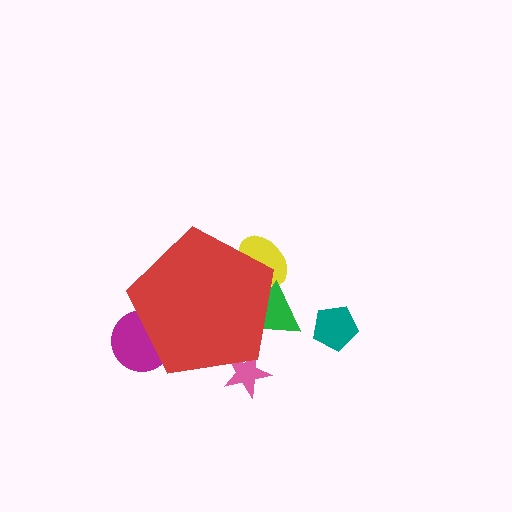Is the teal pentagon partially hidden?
No, the teal pentagon is fully visible.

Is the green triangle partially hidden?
Yes, the green triangle is partially hidden behind the red pentagon.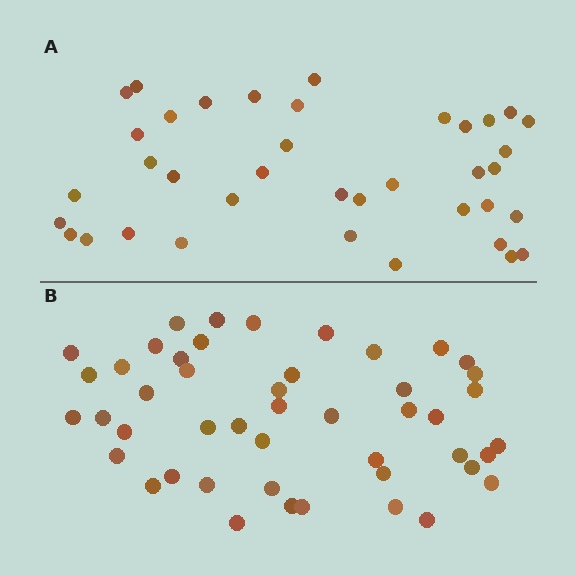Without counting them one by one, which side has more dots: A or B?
Region B (the bottom region) has more dots.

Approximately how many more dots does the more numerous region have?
Region B has roughly 8 or so more dots than region A.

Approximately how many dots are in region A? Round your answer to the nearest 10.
About 40 dots. (The exact count is 38, which rounds to 40.)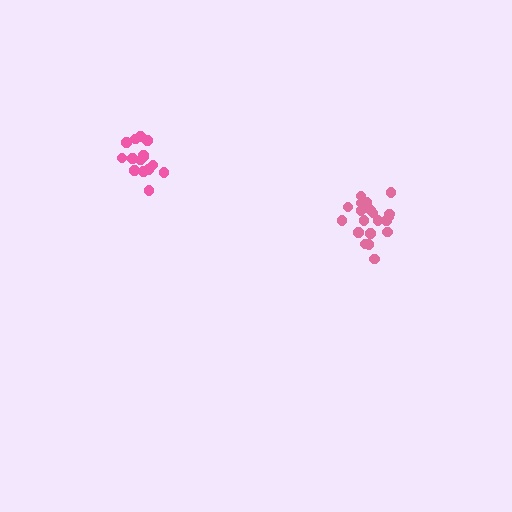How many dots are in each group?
Group 1: 20 dots, Group 2: 15 dots (35 total).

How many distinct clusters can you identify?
There are 2 distinct clusters.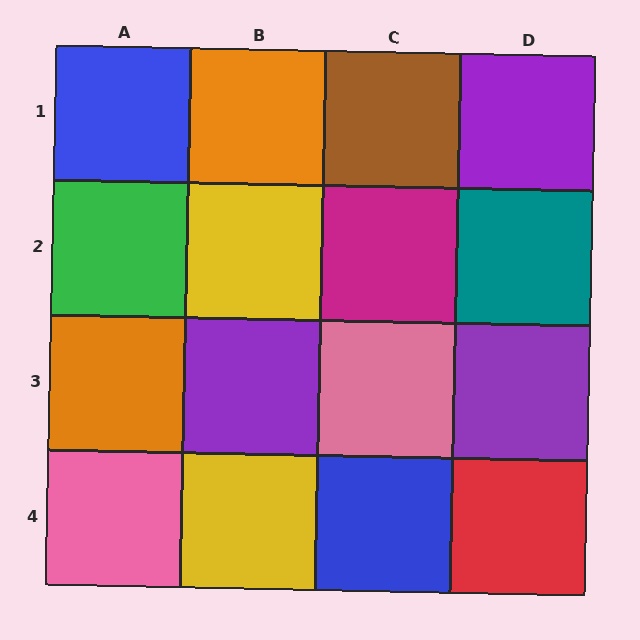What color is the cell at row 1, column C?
Brown.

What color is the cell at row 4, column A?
Pink.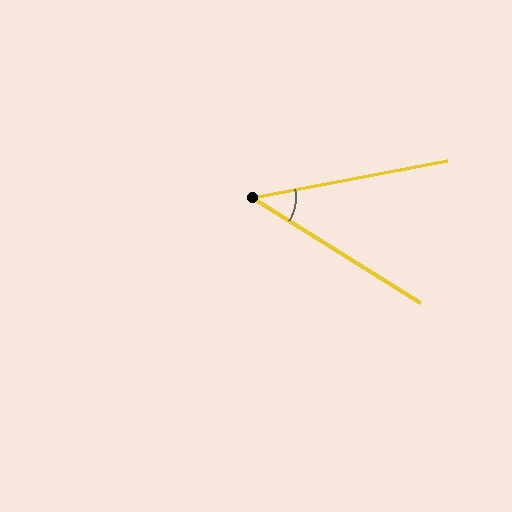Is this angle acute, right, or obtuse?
It is acute.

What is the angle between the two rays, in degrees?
Approximately 43 degrees.